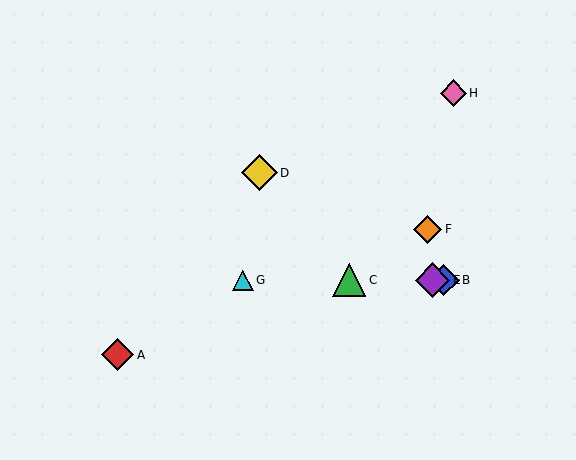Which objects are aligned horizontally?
Objects B, C, E, G are aligned horizontally.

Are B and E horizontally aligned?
Yes, both are at y≈280.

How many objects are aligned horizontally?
4 objects (B, C, E, G) are aligned horizontally.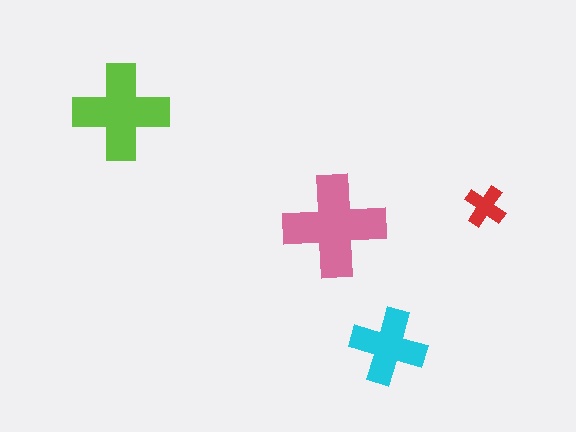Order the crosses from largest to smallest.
the pink one, the lime one, the cyan one, the red one.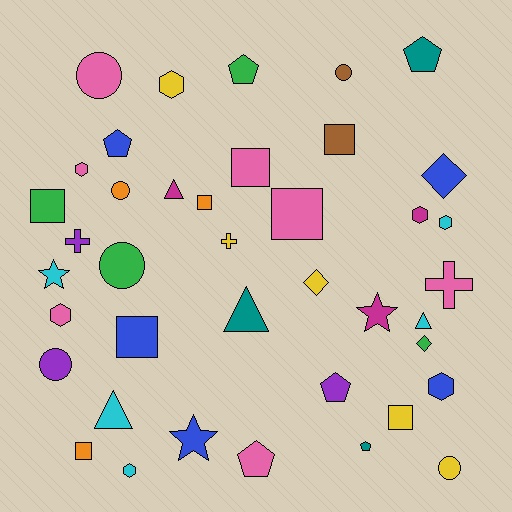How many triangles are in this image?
There are 4 triangles.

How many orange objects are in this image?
There are 3 orange objects.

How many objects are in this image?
There are 40 objects.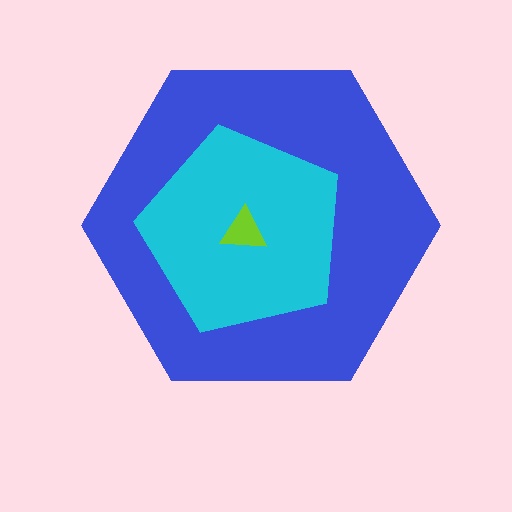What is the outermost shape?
The blue hexagon.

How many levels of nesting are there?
3.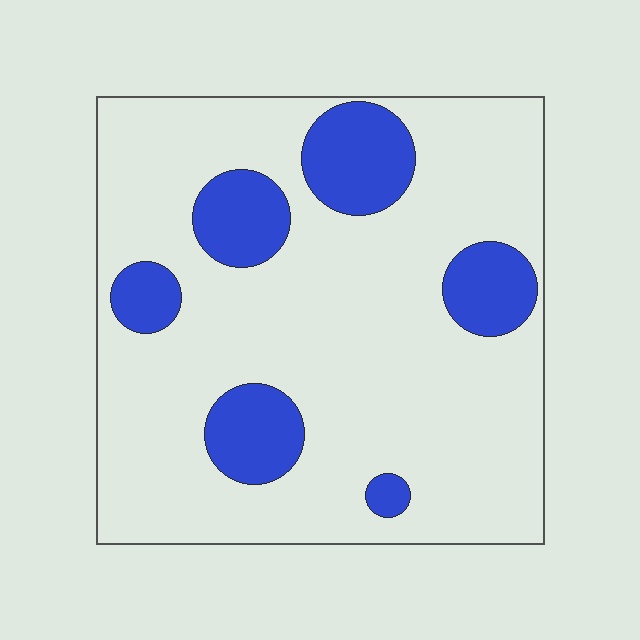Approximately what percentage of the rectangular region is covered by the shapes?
Approximately 20%.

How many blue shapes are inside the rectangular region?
6.